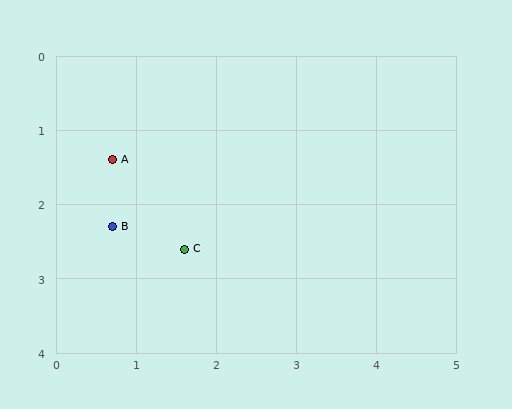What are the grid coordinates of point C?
Point C is at approximately (1.6, 2.6).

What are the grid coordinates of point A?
Point A is at approximately (0.7, 1.4).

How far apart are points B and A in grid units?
Points B and A are about 0.9 grid units apart.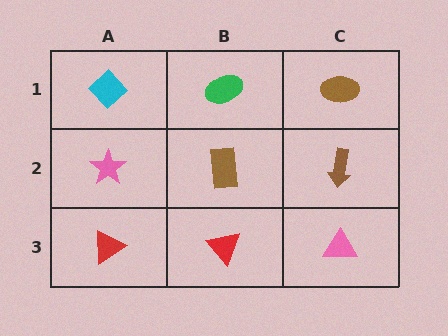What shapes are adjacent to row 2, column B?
A green ellipse (row 1, column B), a red triangle (row 3, column B), a pink star (row 2, column A), a brown arrow (row 2, column C).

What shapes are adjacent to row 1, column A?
A pink star (row 2, column A), a green ellipse (row 1, column B).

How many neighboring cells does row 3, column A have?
2.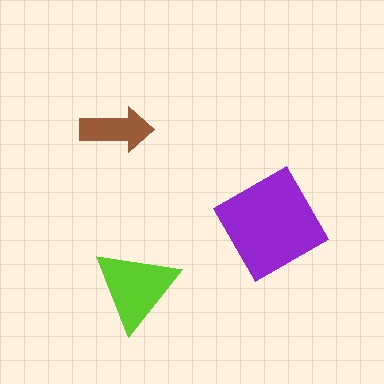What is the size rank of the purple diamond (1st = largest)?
1st.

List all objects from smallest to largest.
The brown arrow, the lime triangle, the purple diamond.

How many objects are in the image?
There are 3 objects in the image.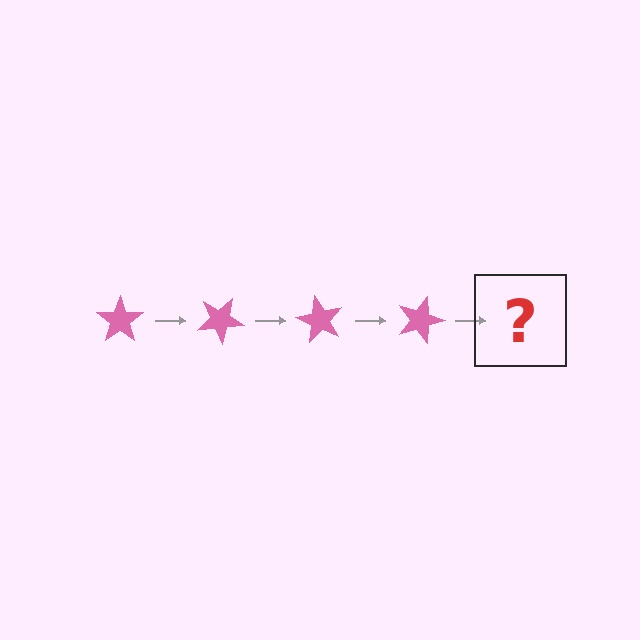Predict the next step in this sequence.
The next step is a pink star rotated 120 degrees.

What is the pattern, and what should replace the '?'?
The pattern is that the star rotates 30 degrees each step. The '?' should be a pink star rotated 120 degrees.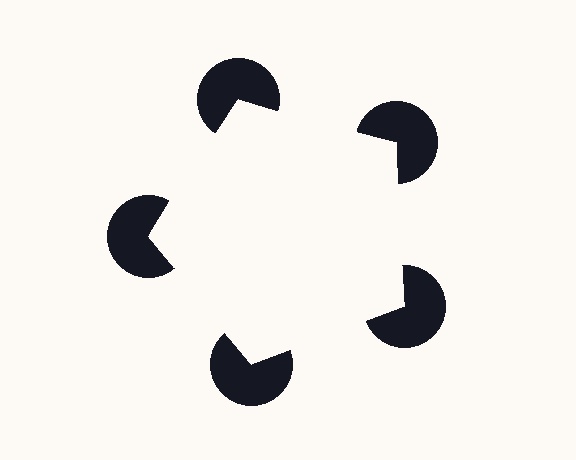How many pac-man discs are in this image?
There are 5 — one at each vertex of the illusory pentagon.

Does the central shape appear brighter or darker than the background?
It typically appears slightly brighter than the background, even though no actual brightness change is drawn.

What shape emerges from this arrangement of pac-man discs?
An illusory pentagon — its edges are inferred from the aligned wedge cuts in the pac-man discs, not physically drawn.